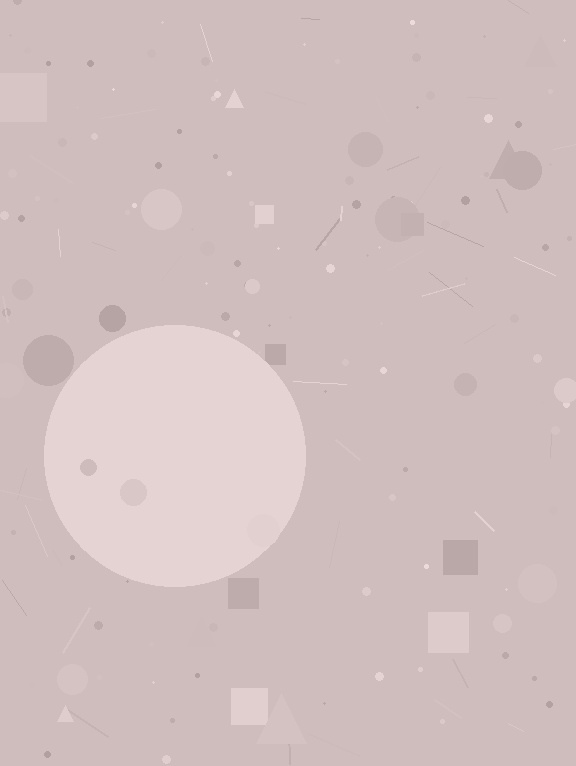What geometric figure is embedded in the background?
A circle is embedded in the background.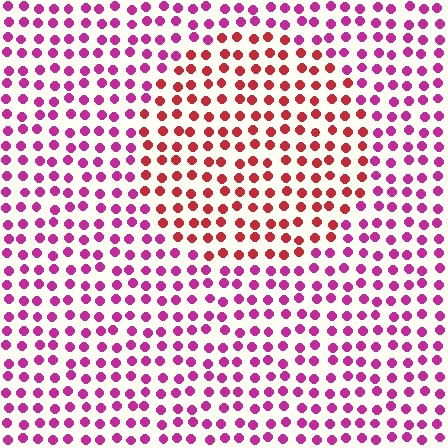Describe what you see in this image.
The image is filled with small magenta elements in a uniform arrangement. A circle-shaped region is visible where the elements are tinted to a slightly different hue, forming a subtle color boundary.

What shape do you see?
I see a circle.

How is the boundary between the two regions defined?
The boundary is defined purely by a slight shift in hue (about 39 degrees). Spacing, size, and orientation are identical on both sides.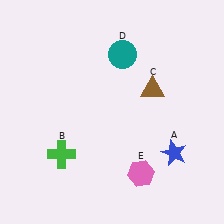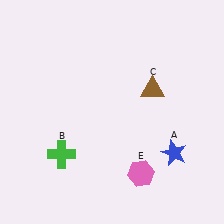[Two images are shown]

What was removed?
The teal circle (D) was removed in Image 2.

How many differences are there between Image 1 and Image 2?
There is 1 difference between the two images.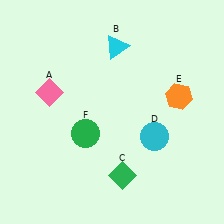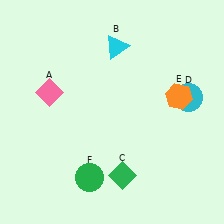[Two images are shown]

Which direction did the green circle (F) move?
The green circle (F) moved down.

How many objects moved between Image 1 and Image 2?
2 objects moved between the two images.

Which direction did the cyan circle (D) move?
The cyan circle (D) moved up.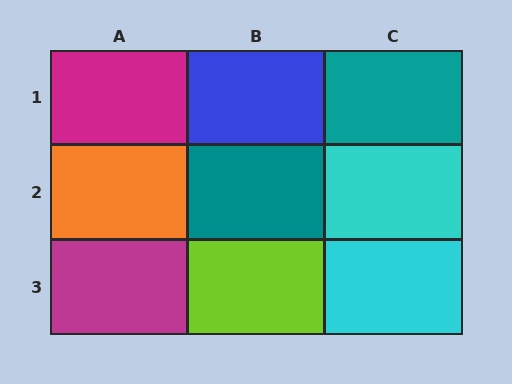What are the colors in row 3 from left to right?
Magenta, lime, cyan.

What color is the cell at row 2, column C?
Cyan.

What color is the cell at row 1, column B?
Blue.